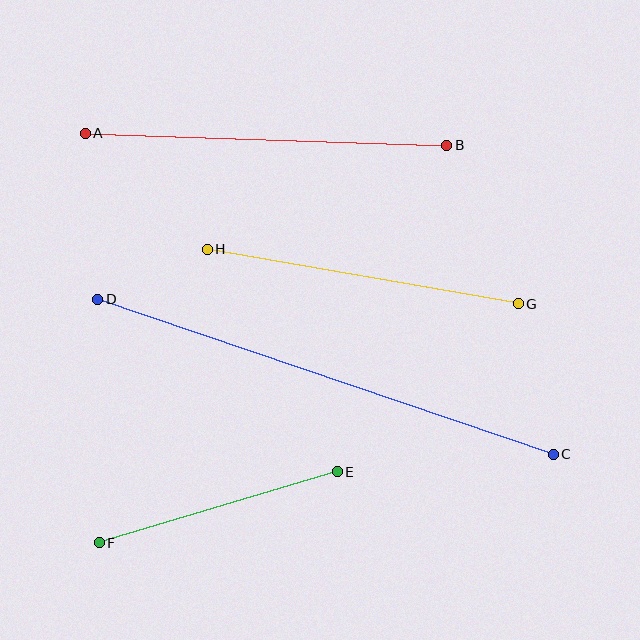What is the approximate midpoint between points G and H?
The midpoint is at approximately (363, 277) pixels.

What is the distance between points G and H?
The distance is approximately 315 pixels.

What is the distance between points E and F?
The distance is approximately 248 pixels.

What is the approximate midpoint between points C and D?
The midpoint is at approximately (325, 377) pixels.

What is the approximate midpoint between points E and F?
The midpoint is at approximately (218, 507) pixels.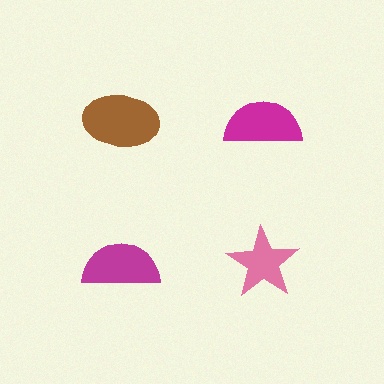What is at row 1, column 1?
A brown ellipse.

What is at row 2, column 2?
A pink star.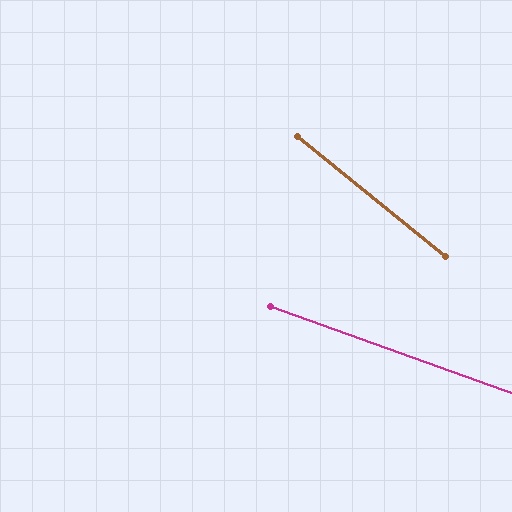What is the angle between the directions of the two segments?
Approximately 19 degrees.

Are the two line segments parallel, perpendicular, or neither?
Neither parallel nor perpendicular — they differ by about 19°.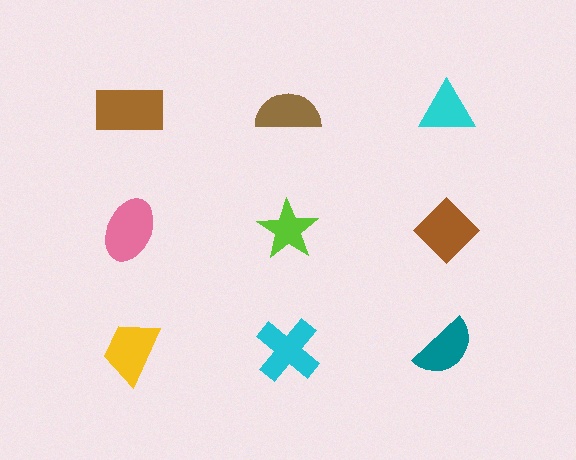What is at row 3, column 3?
A teal semicircle.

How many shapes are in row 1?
3 shapes.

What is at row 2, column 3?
A brown diamond.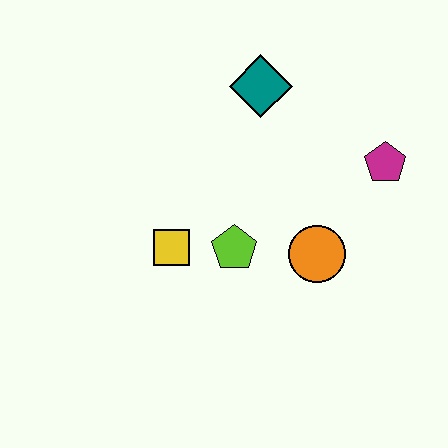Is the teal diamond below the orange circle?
No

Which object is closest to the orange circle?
The lime pentagon is closest to the orange circle.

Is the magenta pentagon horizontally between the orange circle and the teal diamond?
No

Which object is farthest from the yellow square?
The magenta pentagon is farthest from the yellow square.